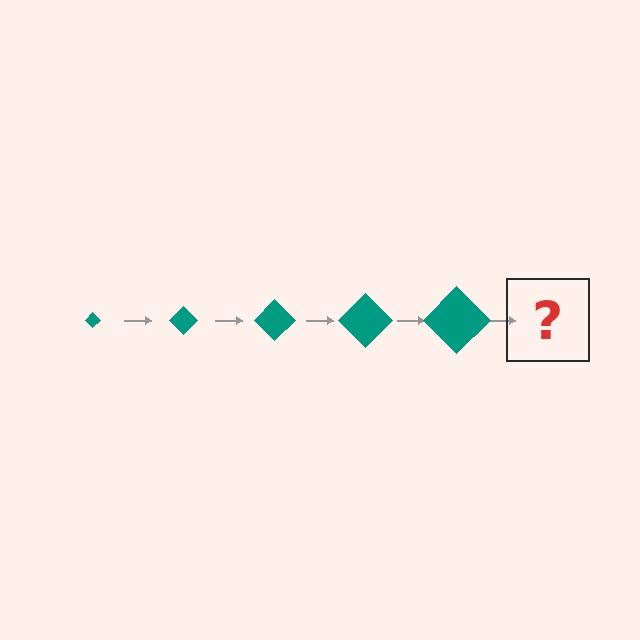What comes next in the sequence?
The next element should be a teal diamond, larger than the previous one.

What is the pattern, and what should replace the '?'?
The pattern is that the diamond gets progressively larger each step. The '?' should be a teal diamond, larger than the previous one.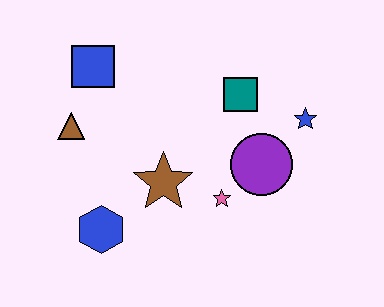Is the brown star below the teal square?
Yes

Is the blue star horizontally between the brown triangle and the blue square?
No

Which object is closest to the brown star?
The pink star is closest to the brown star.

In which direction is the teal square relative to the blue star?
The teal square is to the left of the blue star.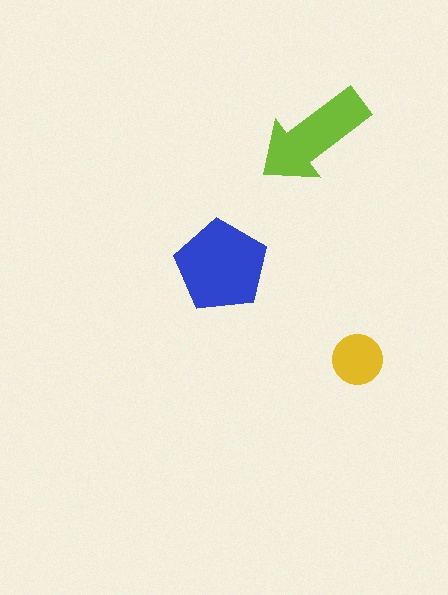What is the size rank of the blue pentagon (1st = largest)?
1st.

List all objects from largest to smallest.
The blue pentagon, the lime arrow, the yellow circle.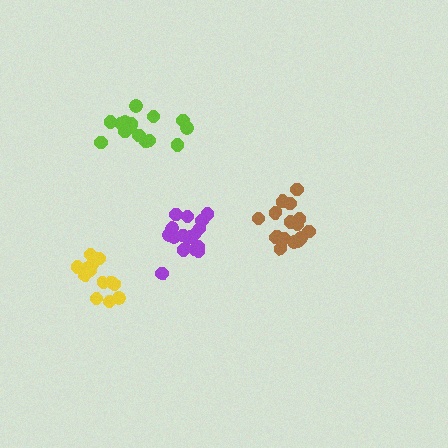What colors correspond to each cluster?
The clusters are colored: purple, lime, brown, yellow.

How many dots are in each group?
Group 1: 17 dots, Group 2: 16 dots, Group 3: 17 dots, Group 4: 13 dots (63 total).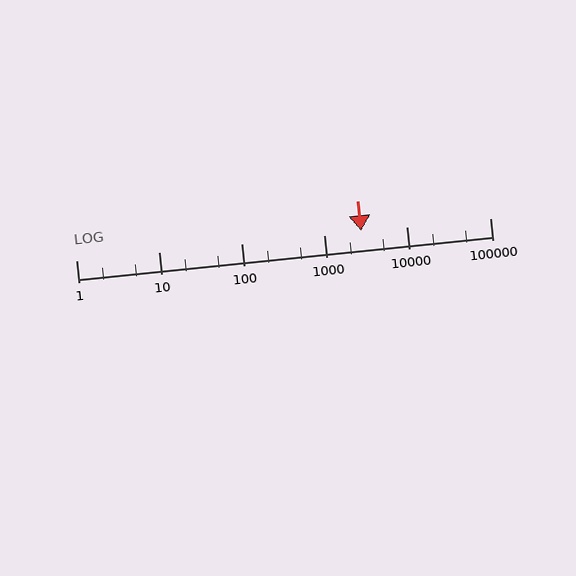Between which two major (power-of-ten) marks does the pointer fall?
The pointer is between 1000 and 10000.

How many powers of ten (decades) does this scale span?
The scale spans 5 decades, from 1 to 100000.